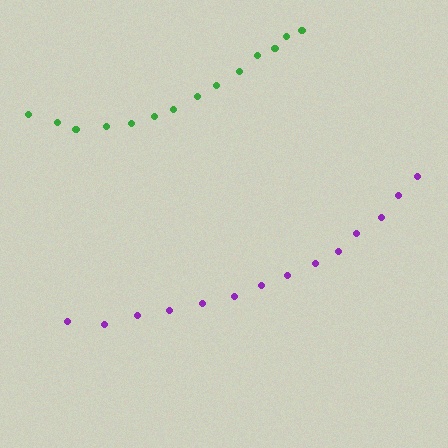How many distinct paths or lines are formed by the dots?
There are 2 distinct paths.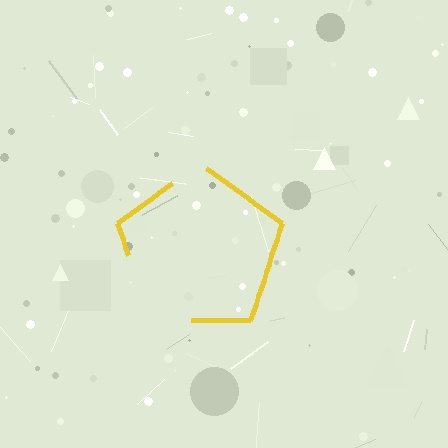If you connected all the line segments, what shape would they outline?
They would outline a pentagon.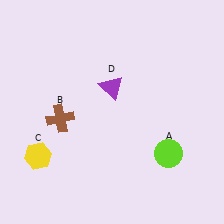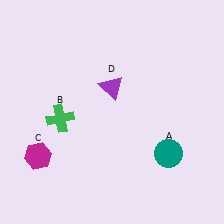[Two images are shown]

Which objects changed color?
A changed from lime to teal. B changed from brown to green. C changed from yellow to magenta.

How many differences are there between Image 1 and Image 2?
There are 3 differences between the two images.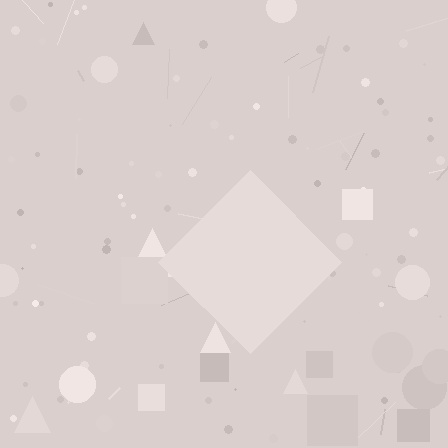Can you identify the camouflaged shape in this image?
The camouflaged shape is a diamond.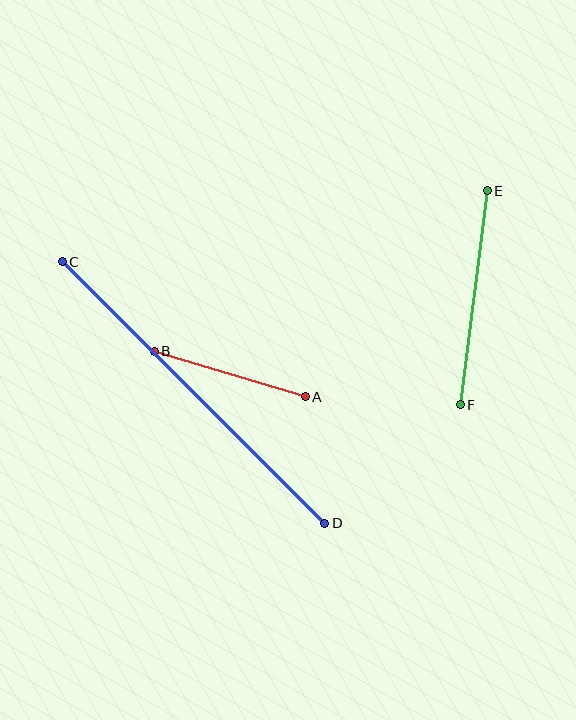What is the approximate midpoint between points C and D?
The midpoint is at approximately (193, 393) pixels.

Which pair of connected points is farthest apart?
Points C and D are farthest apart.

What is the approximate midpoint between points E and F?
The midpoint is at approximately (474, 298) pixels.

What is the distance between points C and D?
The distance is approximately 371 pixels.